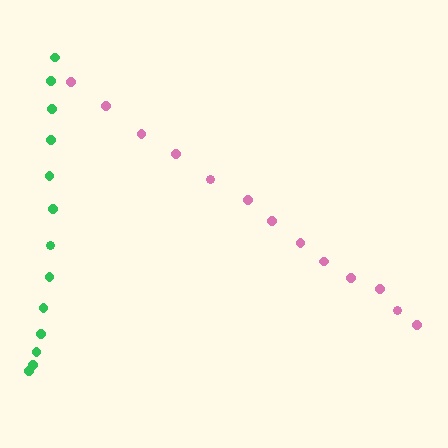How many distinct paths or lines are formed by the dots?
There are 2 distinct paths.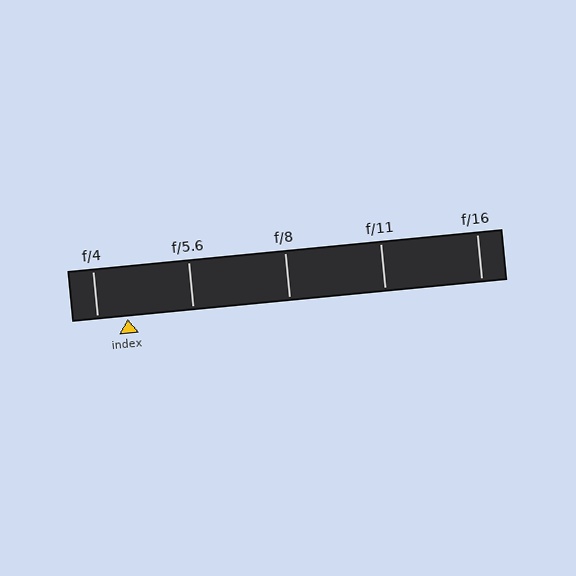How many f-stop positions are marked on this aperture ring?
There are 5 f-stop positions marked.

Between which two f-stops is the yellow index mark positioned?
The index mark is between f/4 and f/5.6.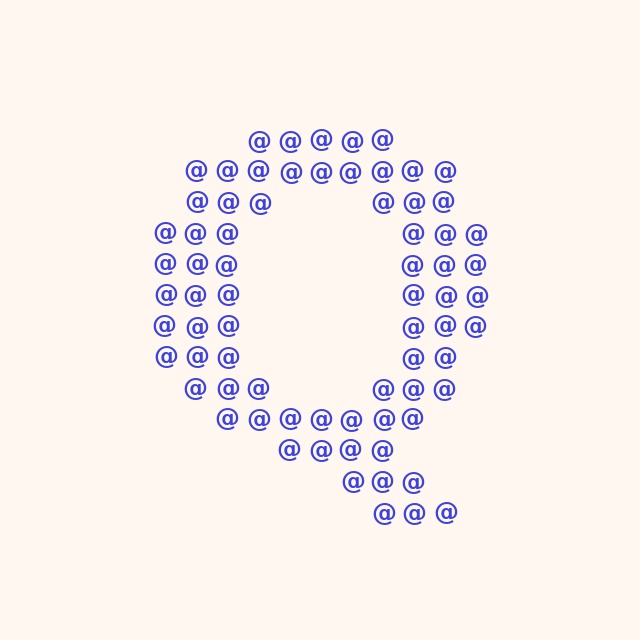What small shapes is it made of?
It is made of small at signs.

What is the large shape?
The large shape is the letter Q.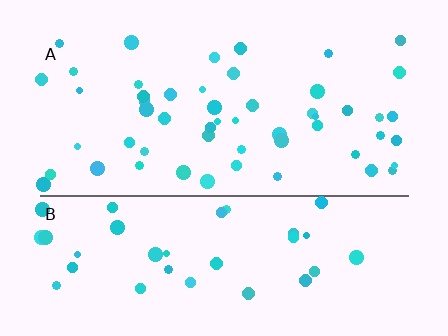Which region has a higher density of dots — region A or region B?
A (the top).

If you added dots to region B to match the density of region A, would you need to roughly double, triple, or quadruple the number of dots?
Approximately double.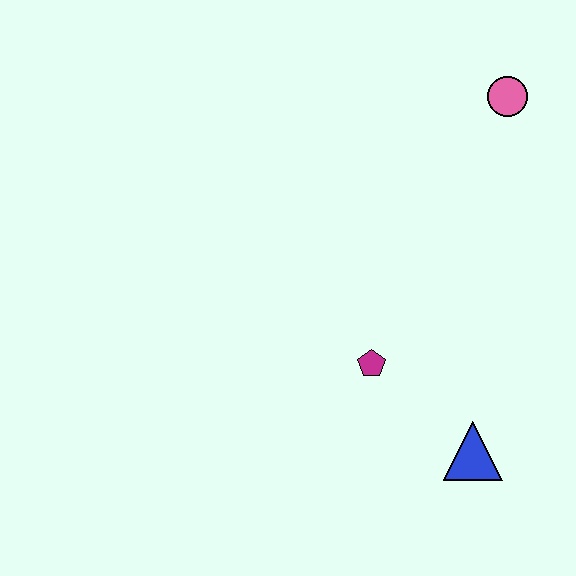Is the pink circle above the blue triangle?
Yes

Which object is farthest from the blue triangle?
The pink circle is farthest from the blue triangle.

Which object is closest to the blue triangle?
The magenta pentagon is closest to the blue triangle.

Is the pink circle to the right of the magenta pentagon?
Yes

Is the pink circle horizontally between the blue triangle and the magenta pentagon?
No